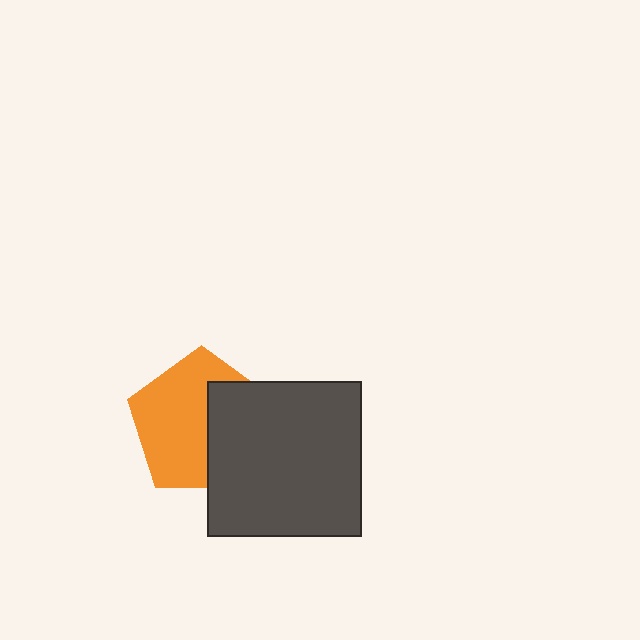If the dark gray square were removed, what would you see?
You would see the complete orange pentagon.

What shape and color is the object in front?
The object in front is a dark gray square.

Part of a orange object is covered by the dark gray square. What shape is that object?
It is a pentagon.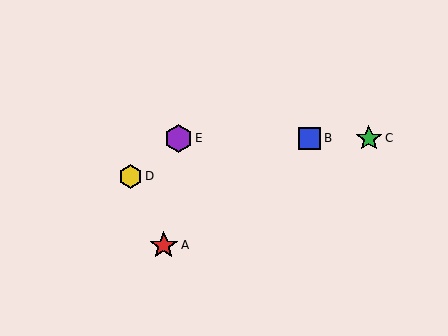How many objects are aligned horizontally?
3 objects (B, C, E) are aligned horizontally.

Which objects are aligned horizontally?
Objects B, C, E are aligned horizontally.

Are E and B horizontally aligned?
Yes, both are at y≈138.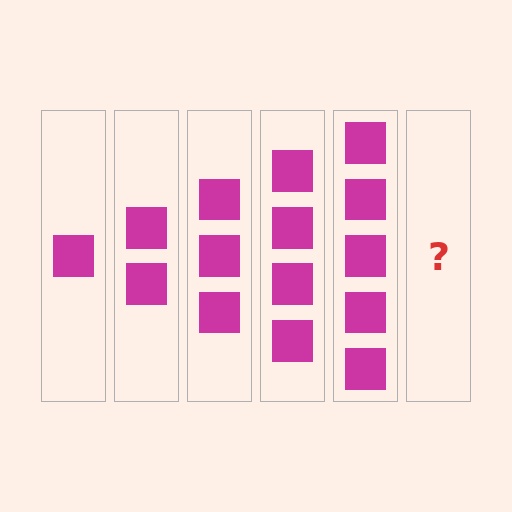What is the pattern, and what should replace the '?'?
The pattern is that each step adds one more square. The '?' should be 6 squares.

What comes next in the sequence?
The next element should be 6 squares.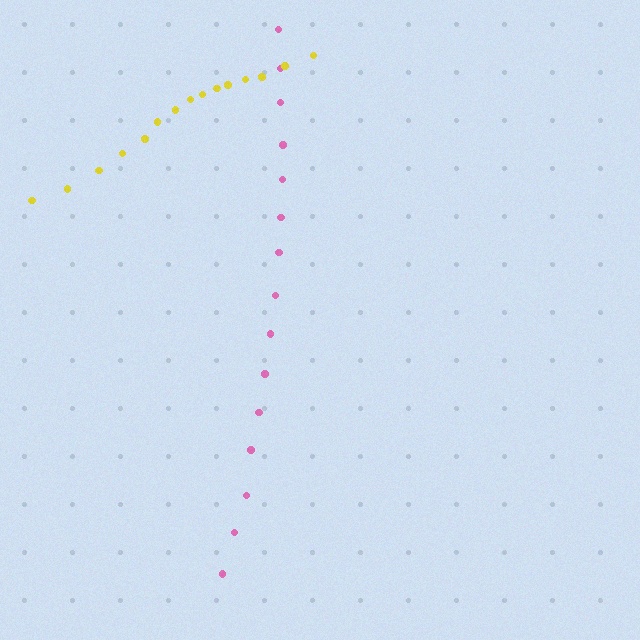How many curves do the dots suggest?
There are 2 distinct paths.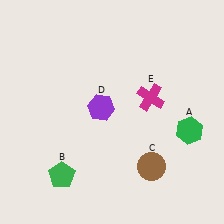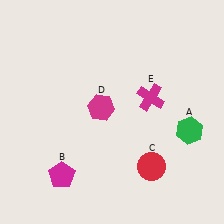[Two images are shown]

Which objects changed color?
B changed from green to magenta. C changed from brown to red. D changed from purple to magenta.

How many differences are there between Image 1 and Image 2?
There are 3 differences between the two images.